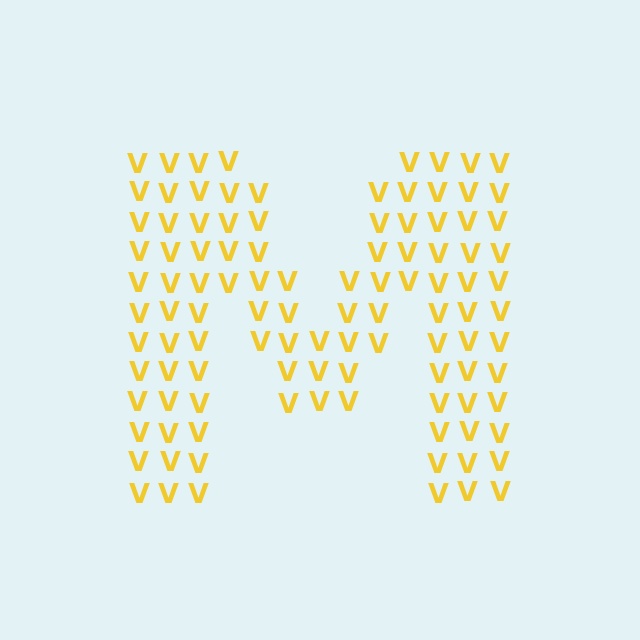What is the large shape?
The large shape is the letter M.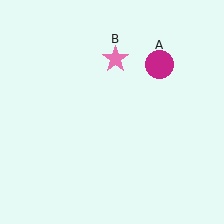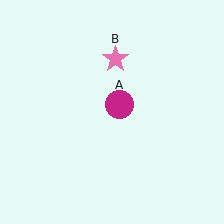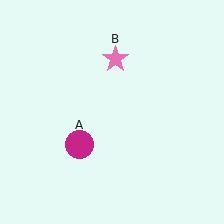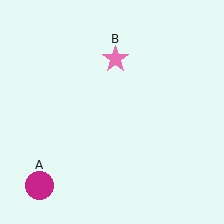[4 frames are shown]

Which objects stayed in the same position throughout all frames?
Pink star (object B) remained stationary.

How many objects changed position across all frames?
1 object changed position: magenta circle (object A).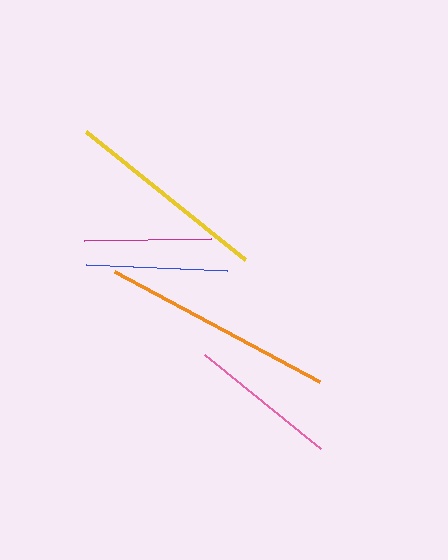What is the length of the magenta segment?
The magenta segment is approximately 127 pixels long.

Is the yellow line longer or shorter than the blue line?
The yellow line is longer than the blue line.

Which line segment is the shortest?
The magenta line is the shortest at approximately 127 pixels.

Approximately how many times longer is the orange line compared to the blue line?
The orange line is approximately 1.7 times the length of the blue line.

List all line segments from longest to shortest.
From longest to shortest: orange, yellow, pink, blue, magenta.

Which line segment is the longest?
The orange line is the longest at approximately 233 pixels.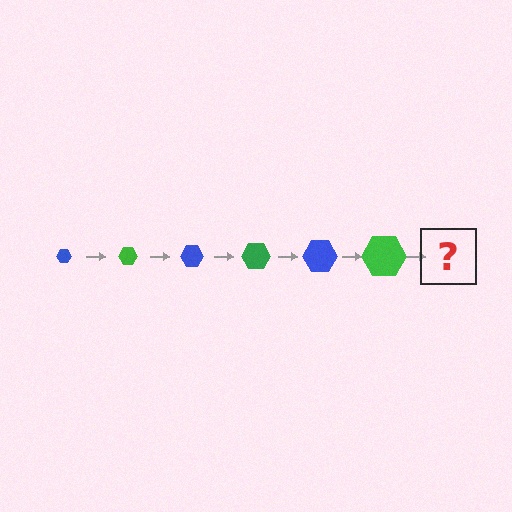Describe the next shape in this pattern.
It should be a blue hexagon, larger than the previous one.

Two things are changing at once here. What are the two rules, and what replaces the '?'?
The two rules are that the hexagon grows larger each step and the color cycles through blue and green. The '?' should be a blue hexagon, larger than the previous one.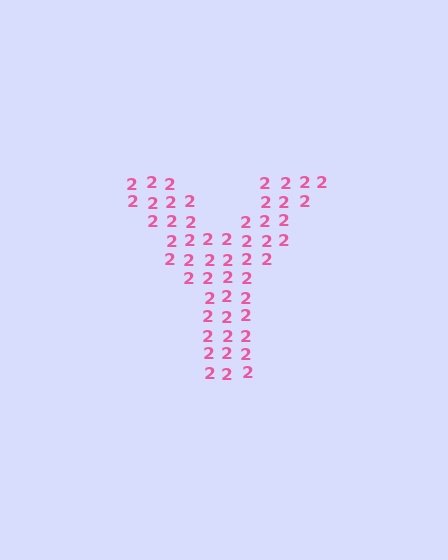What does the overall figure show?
The overall figure shows the letter Y.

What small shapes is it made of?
It is made of small digit 2's.